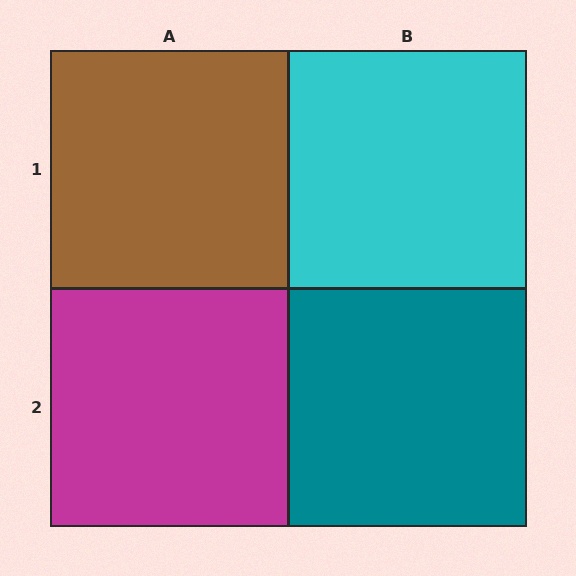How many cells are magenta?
1 cell is magenta.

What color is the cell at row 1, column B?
Cyan.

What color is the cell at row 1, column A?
Brown.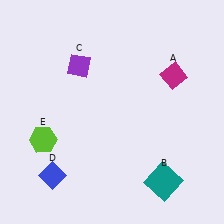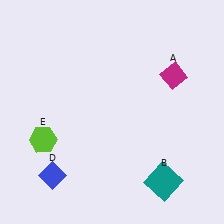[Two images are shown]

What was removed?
The purple diamond (C) was removed in Image 2.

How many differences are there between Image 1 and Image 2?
There is 1 difference between the two images.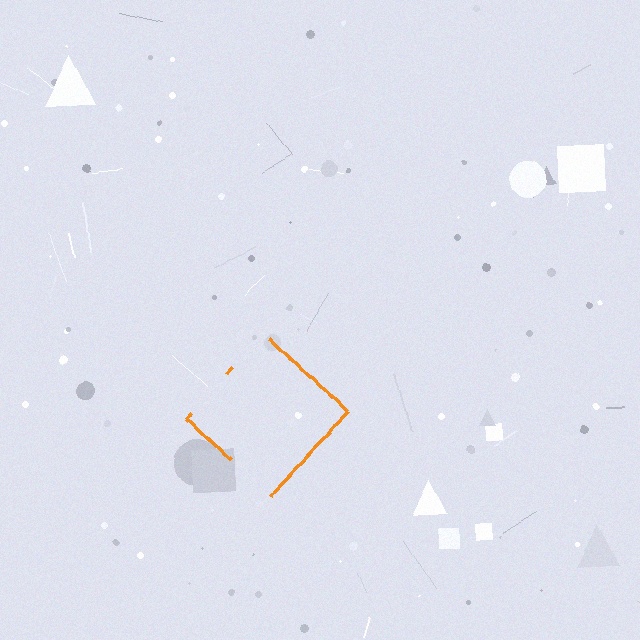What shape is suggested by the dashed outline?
The dashed outline suggests a diamond.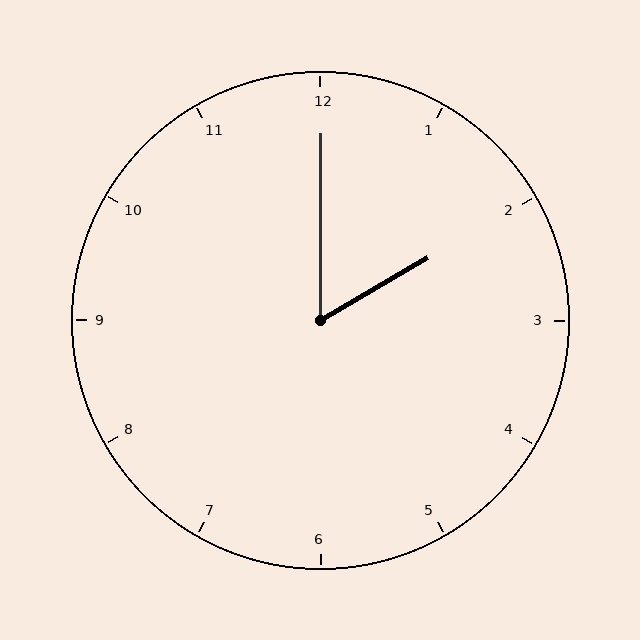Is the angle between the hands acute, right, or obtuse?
It is acute.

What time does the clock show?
2:00.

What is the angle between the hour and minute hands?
Approximately 60 degrees.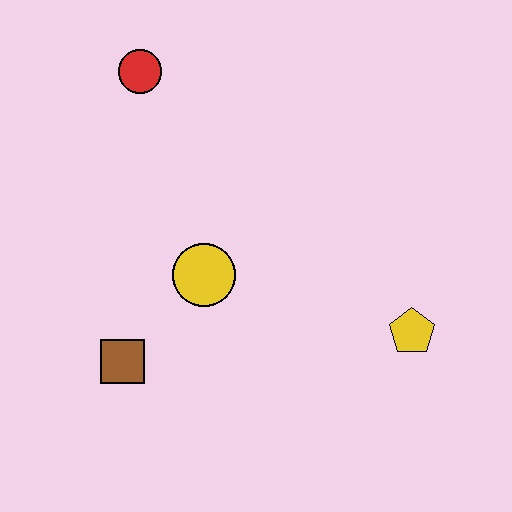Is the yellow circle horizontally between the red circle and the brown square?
No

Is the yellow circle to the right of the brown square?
Yes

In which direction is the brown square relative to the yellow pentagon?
The brown square is to the left of the yellow pentagon.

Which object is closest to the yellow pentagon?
The yellow circle is closest to the yellow pentagon.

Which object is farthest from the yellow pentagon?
The red circle is farthest from the yellow pentagon.